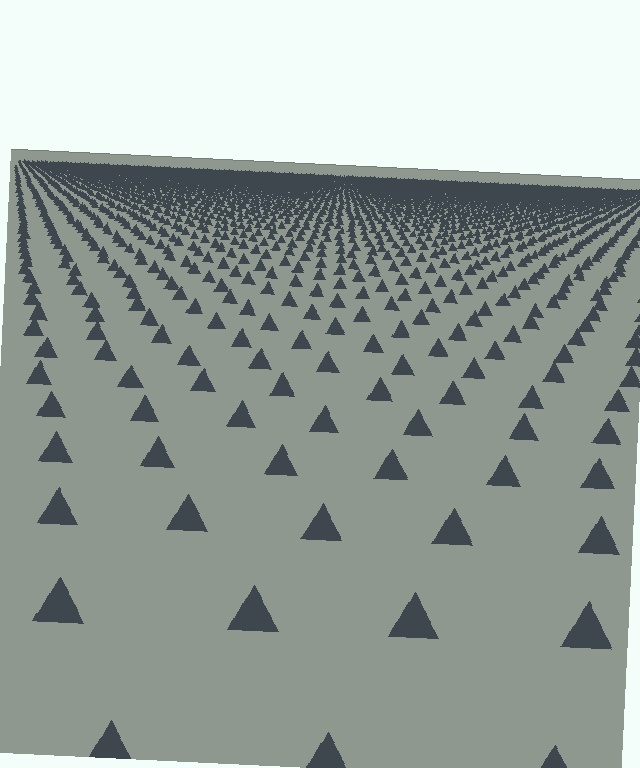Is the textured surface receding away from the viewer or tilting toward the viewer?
The surface is receding away from the viewer. Texture elements get smaller and denser toward the top.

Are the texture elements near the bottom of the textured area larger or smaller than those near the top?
Larger. Near the bottom, elements are closer to the viewer and appear at a bigger on-screen size.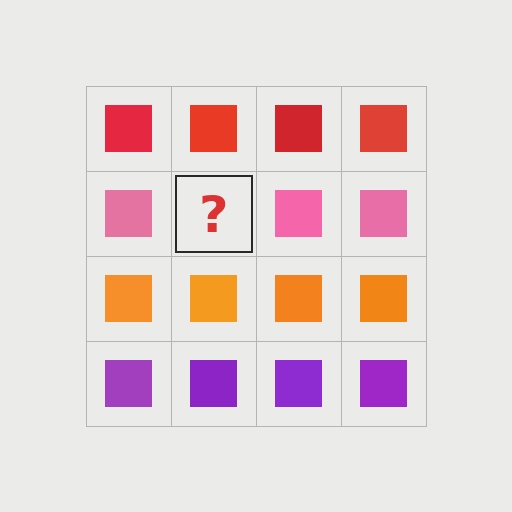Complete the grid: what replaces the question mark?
The question mark should be replaced with a pink square.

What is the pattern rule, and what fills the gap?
The rule is that each row has a consistent color. The gap should be filled with a pink square.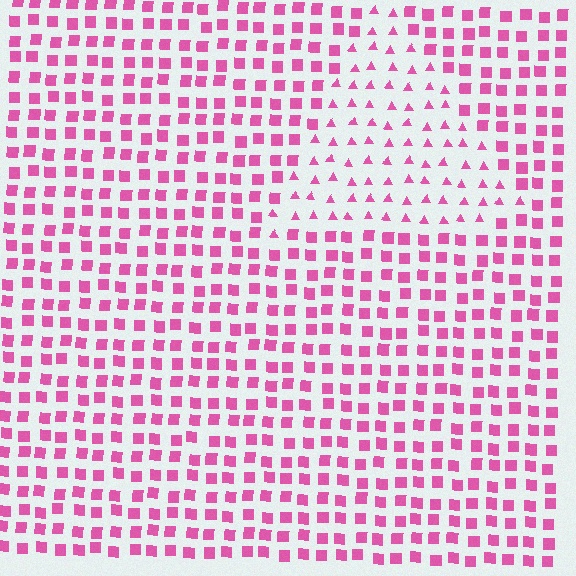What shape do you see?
I see a triangle.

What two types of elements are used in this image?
The image uses triangles inside the triangle region and squares outside it.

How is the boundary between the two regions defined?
The boundary is defined by a change in element shape: triangles inside vs. squares outside. All elements share the same color and spacing.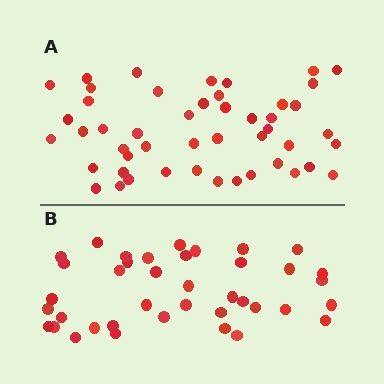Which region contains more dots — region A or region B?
Region A (the top region) has more dots.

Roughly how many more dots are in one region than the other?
Region A has roughly 8 or so more dots than region B.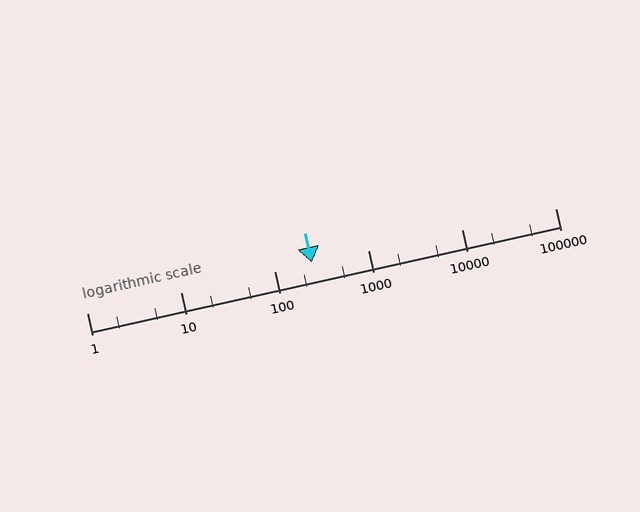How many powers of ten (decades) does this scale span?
The scale spans 5 decades, from 1 to 100000.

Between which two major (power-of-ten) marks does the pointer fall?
The pointer is between 100 and 1000.